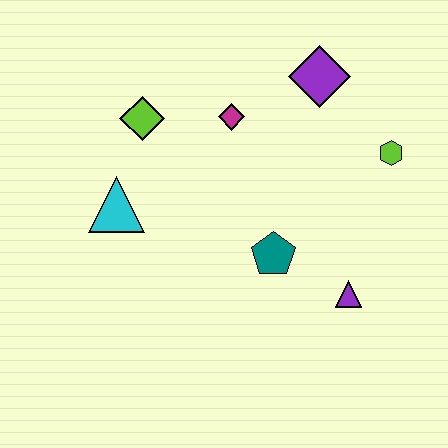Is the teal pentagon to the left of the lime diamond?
No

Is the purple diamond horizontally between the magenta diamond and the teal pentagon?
No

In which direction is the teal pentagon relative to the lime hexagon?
The teal pentagon is to the left of the lime hexagon.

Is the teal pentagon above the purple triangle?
Yes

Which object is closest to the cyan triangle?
The lime diamond is closest to the cyan triangle.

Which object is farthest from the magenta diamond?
The purple triangle is farthest from the magenta diamond.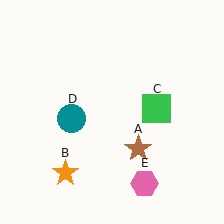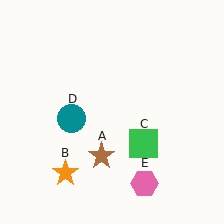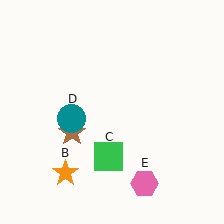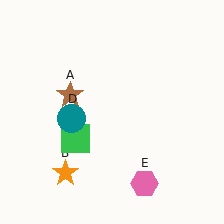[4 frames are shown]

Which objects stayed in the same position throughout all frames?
Orange star (object B) and teal circle (object D) and pink hexagon (object E) remained stationary.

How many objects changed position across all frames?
2 objects changed position: brown star (object A), green square (object C).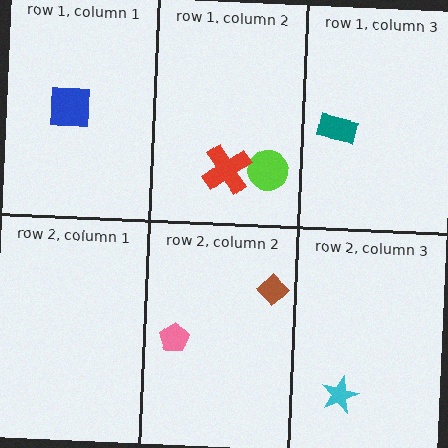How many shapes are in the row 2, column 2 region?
2.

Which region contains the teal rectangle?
The row 1, column 3 region.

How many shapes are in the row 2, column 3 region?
1.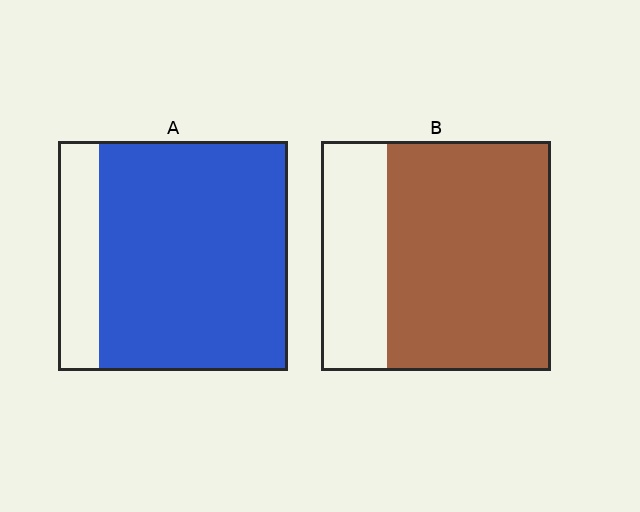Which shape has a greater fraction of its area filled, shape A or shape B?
Shape A.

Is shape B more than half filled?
Yes.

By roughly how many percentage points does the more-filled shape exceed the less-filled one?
By roughly 10 percentage points (A over B).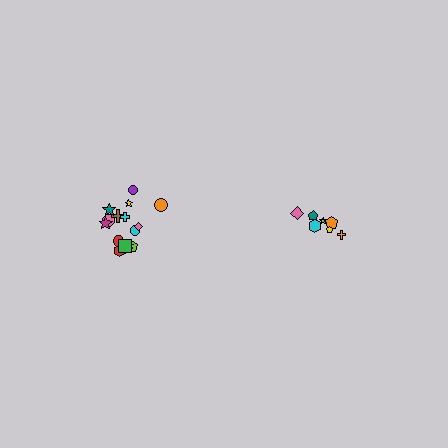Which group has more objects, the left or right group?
The left group.